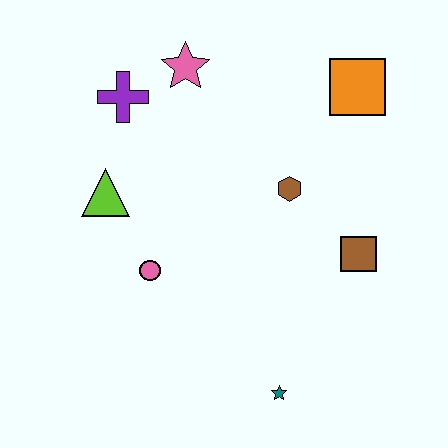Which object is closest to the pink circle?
The lime triangle is closest to the pink circle.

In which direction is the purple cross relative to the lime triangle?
The purple cross is above the lime triangle.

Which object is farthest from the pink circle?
The orange square is farthest from the pink circle.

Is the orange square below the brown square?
No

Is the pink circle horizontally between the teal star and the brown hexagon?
No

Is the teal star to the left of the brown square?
Yes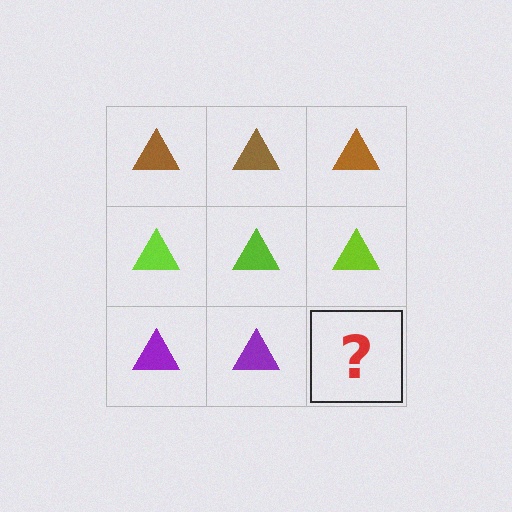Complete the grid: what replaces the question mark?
The question mark should be replaced with a purple triangle.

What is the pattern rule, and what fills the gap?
The rule is that each row has a consistent color. The gap should be filled with a purple triangle.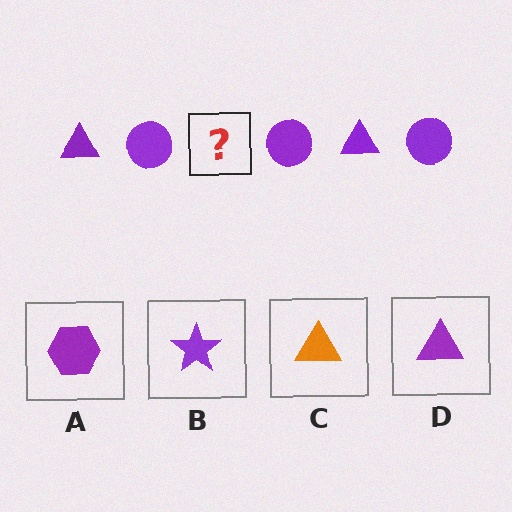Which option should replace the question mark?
Option D.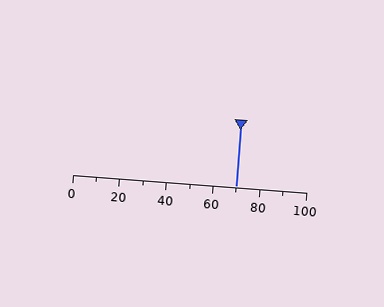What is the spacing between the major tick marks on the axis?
The major ticks are spaced 20 apart.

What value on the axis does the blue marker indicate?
The marker indicates approximately 70.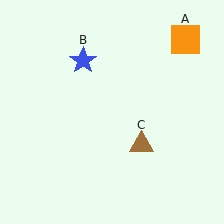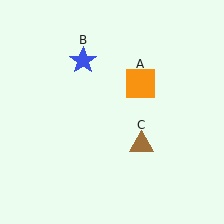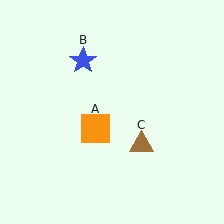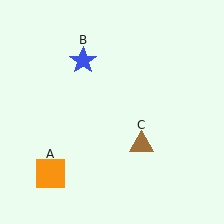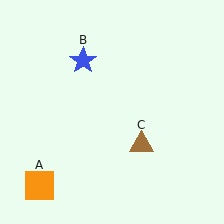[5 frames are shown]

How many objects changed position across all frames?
1 object changed position: orange square (object A).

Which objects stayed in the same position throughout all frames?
Blue star (object B) and brown triangle (object C) remained stationary.